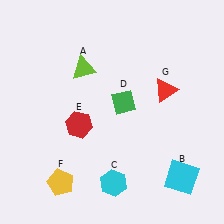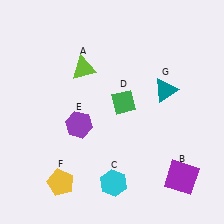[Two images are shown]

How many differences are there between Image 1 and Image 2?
There are 3 differences between the two images.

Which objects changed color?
B changed from cyan to purple. E changed from red to purple. G changed from red to teal.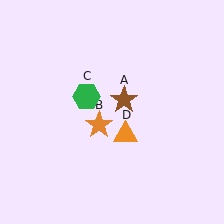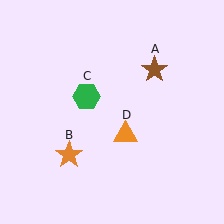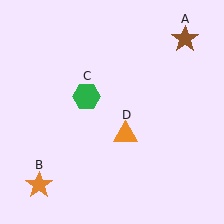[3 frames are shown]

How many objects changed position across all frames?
2 objects changed position: brown star (object A), orange star (object B).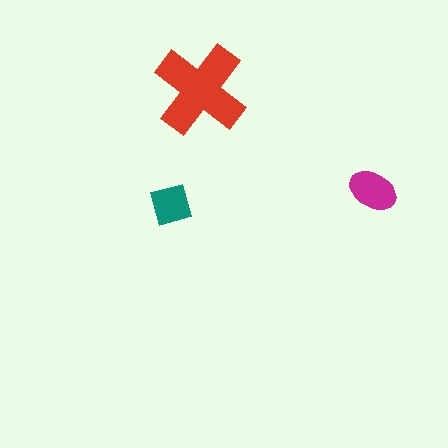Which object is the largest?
The red cross.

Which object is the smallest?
The teal square.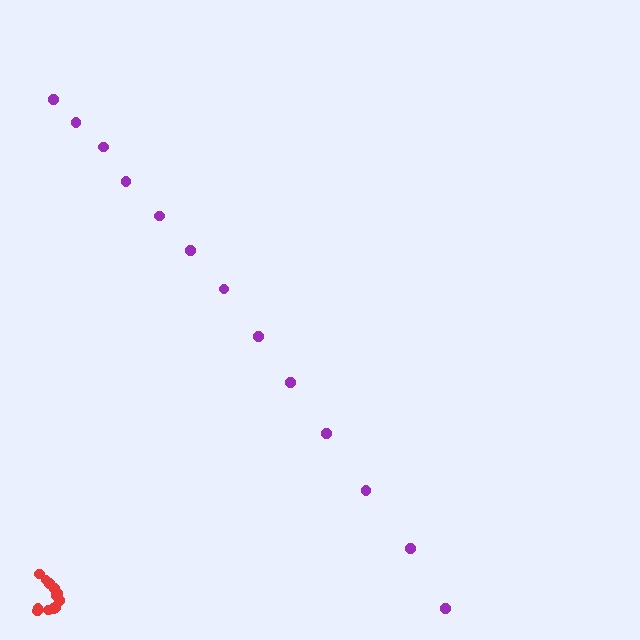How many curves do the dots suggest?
There are 2 distinct paths.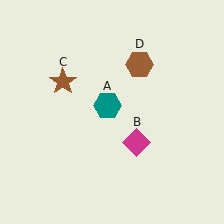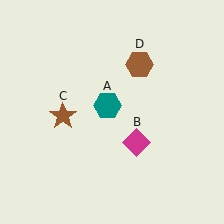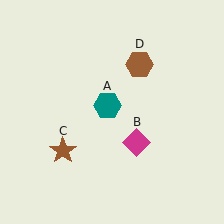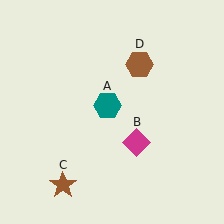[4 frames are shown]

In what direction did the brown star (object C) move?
The brown star (object C) moved down.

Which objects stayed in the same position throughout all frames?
Teal hexagon (object A) and magenta diamond (object B) and brown hexagon (object D) remained stationary.